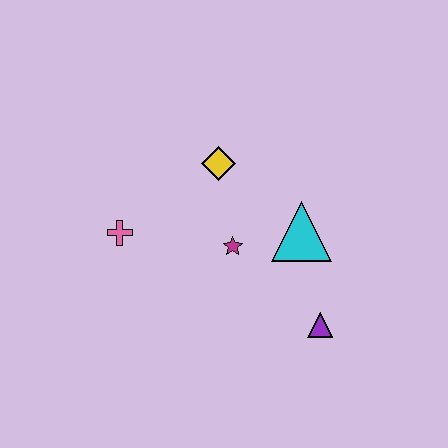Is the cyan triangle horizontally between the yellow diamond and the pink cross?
No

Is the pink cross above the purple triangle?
Yes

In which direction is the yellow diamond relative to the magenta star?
The yellow diamond is above the magenta star.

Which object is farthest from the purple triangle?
The pink cross is farthest from the purple triangle.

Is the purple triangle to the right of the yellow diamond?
Yes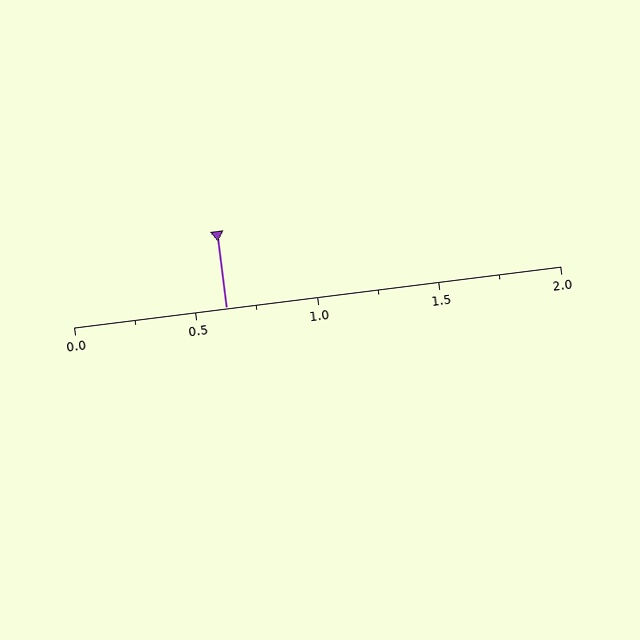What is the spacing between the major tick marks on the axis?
The major ticks are spaced 0.5 apart.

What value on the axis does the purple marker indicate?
The marker indicates approximately 0.62.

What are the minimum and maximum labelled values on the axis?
The axis runs from 0.0 to 2.0.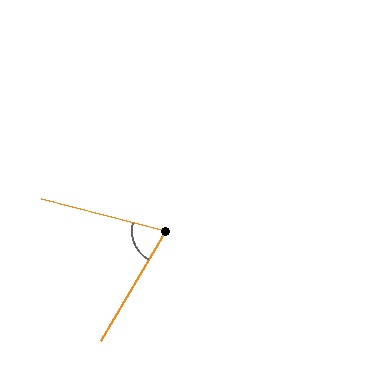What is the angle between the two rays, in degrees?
Approximately 74 degrees.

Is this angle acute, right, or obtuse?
It is acute.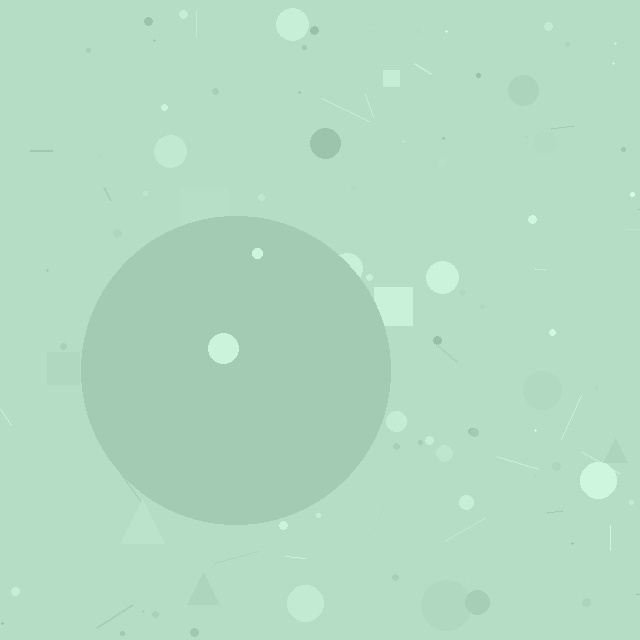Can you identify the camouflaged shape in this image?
The camouflaged shape is a circle.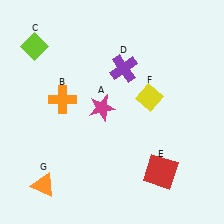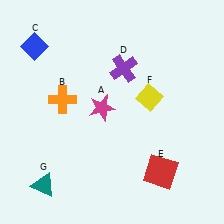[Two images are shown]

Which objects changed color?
C changed from lime to blue. G changed from orange to teal.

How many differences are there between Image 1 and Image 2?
There are 2 differences between the two images.